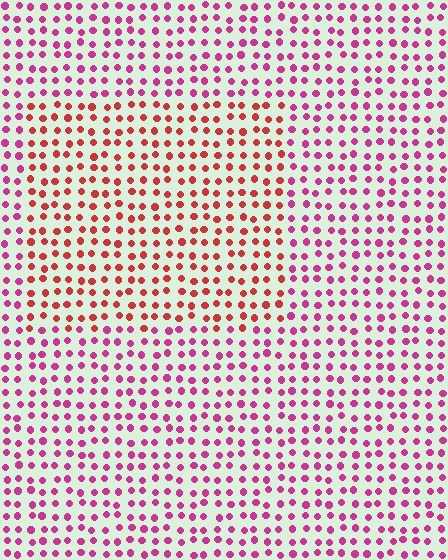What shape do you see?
I see a rectangle.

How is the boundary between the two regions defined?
The boundary is defined purely by a slight shift in hue (about 38 degrees). Spacing, size, and orientation are identical on both sides.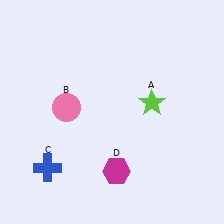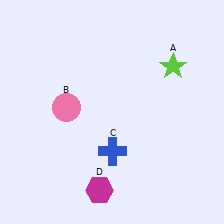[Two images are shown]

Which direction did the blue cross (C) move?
The blue cross (C) moved right.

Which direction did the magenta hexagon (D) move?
The magenta hexagon (D) moved down.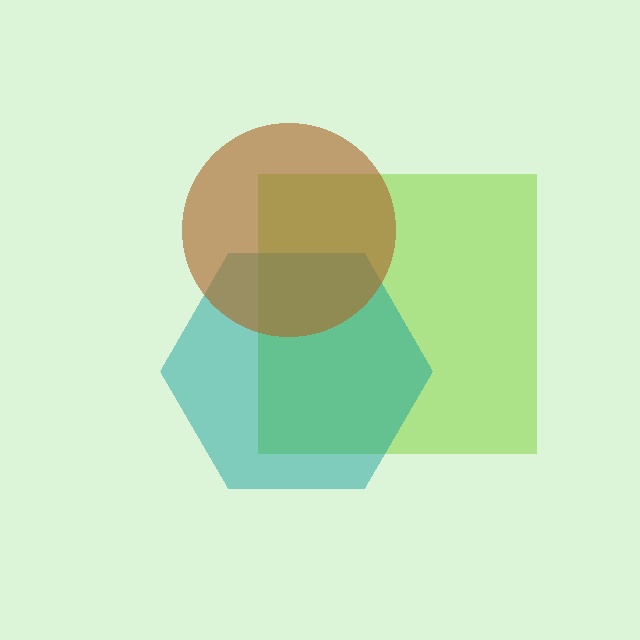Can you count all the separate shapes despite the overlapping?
Yes, there are 3 separate shapes.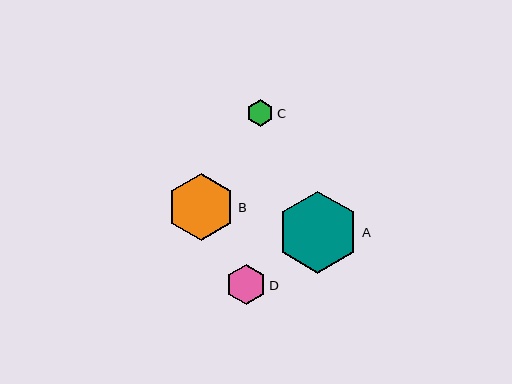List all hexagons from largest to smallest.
From largest to smallest: A, B, D, C.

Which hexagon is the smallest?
Hexagon C is the smallest with a size of approximately 26 pixels.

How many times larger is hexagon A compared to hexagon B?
Hexagon A is approximately 1.2 times the size of hexagon B.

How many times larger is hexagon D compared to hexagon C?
Hexagon D is approximately 1.5 times the size of hexagon C.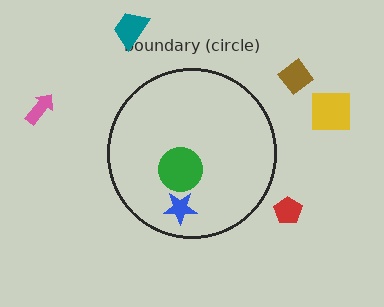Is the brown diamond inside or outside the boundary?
Outside.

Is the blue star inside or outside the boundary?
Inside.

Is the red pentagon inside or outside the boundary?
Outside.